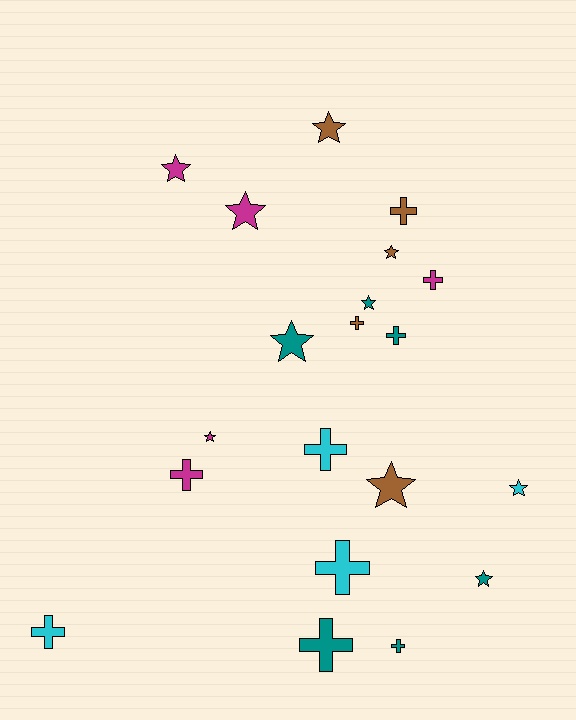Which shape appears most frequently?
Cross, with 10 objects.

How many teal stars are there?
There are 3 teal stars.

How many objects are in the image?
There are 20 objects.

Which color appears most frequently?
Teal, with 6 objects.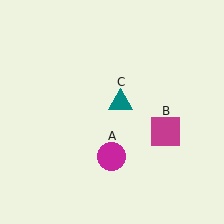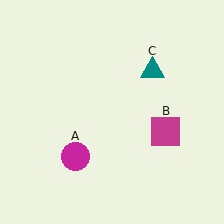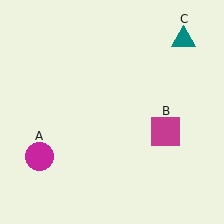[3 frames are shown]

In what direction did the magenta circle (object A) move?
The magenta circle (object A) moved left.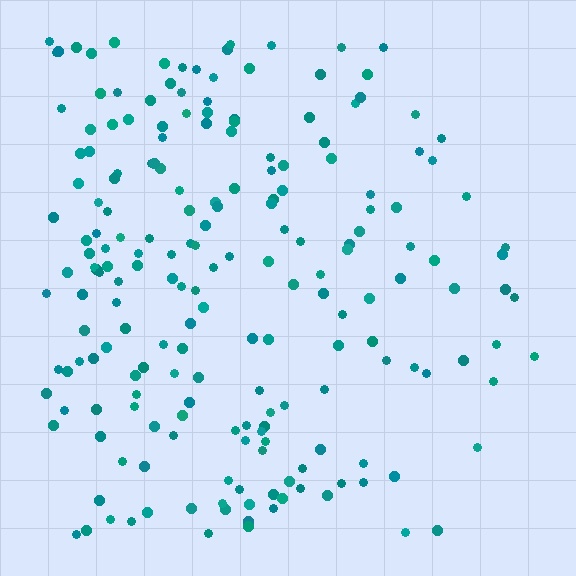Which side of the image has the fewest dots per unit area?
The right.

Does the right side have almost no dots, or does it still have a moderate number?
Still a moderate number, just noticeably fewer than the left.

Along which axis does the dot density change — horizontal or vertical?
Horizontal.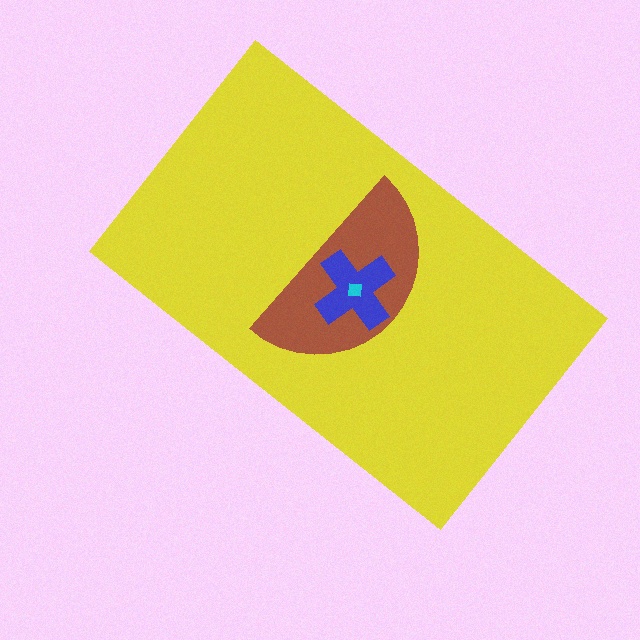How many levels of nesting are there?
4.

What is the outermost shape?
The yellow rectangle.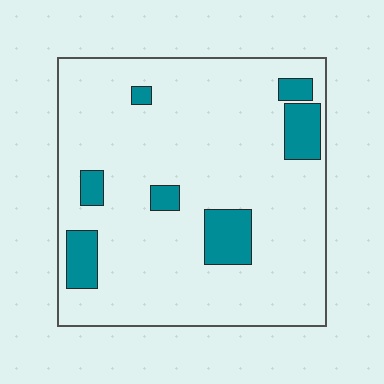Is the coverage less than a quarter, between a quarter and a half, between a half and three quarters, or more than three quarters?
Less than a quarter.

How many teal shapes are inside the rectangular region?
7.